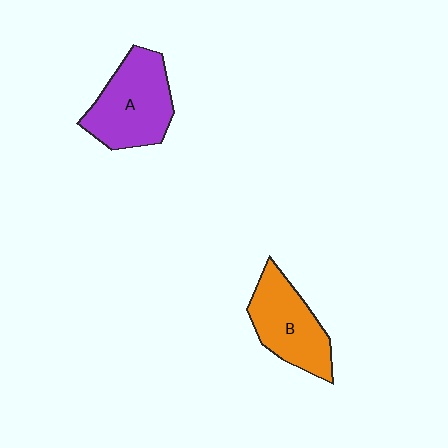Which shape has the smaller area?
Shape B (orange).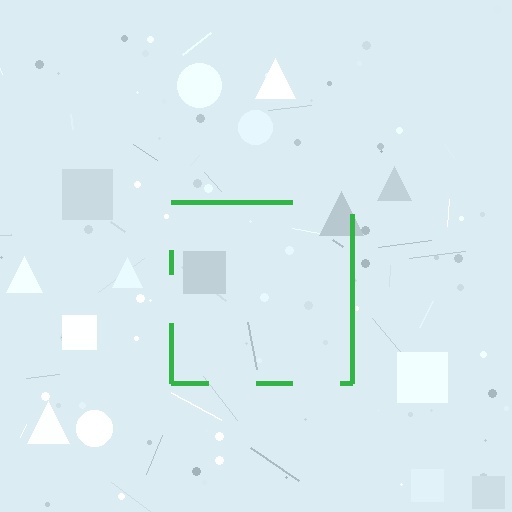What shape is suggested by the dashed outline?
The dashed outline suggests a square.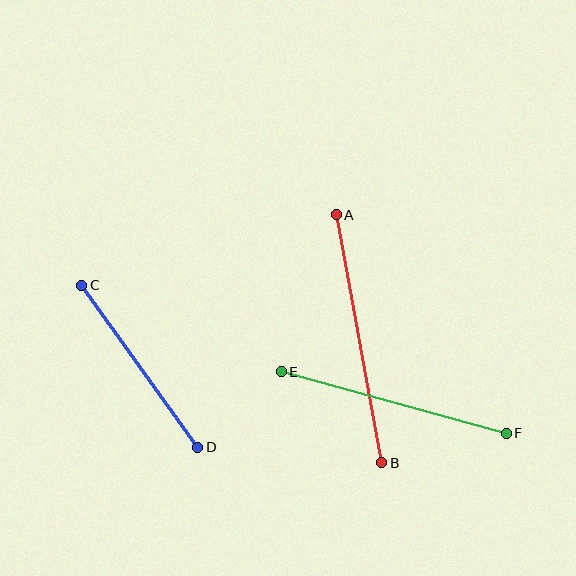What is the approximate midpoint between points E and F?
The midpoint is at approximately (394, 402) pixels.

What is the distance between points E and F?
The distance is approximately 233 pixels.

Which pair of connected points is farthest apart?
Points A and B are farthest apart.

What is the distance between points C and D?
The distance is approximately 199 pixels.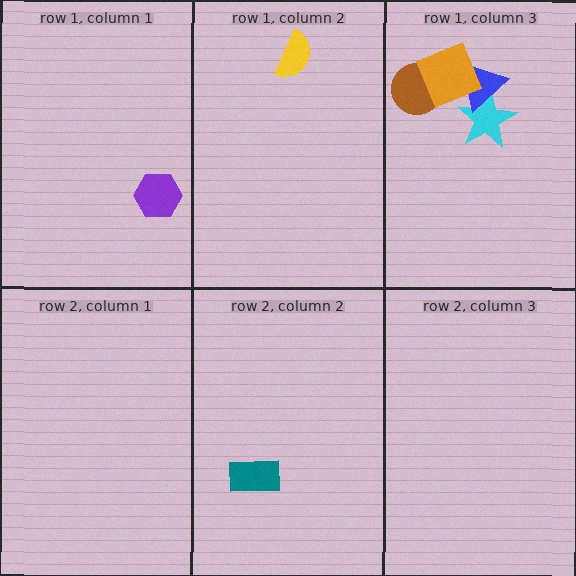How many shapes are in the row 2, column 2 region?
1.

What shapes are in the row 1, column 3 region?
The cyan star, the blue triangle, the brown circle, the orange square.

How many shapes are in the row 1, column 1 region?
1.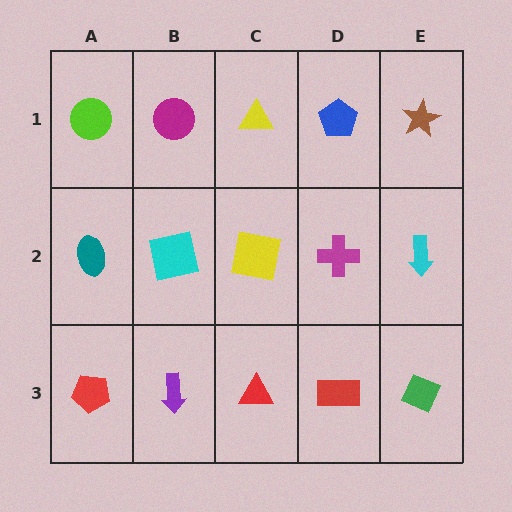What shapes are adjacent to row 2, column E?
A brown star (row 1, column E), a green diamond (row 3, column E), a magenta cross (row 2, column D).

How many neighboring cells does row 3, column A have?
2.